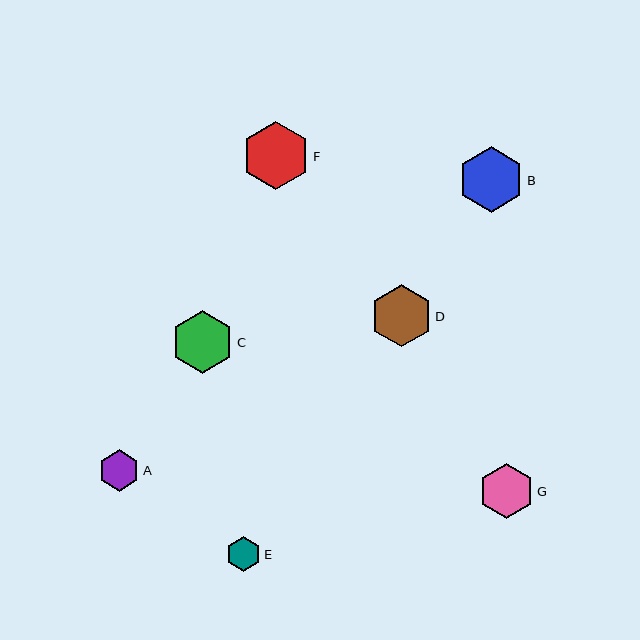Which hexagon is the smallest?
Hexagon E is the smallest with a size of approximately 35 pixels.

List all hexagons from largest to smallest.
From largest to smallest: F, B, C, D, G, A, E.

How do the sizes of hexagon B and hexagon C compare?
Hexagon B and hexagon C are approximately the same size.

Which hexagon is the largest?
Hexagon F is the largest with a size of approximately 67 pixels.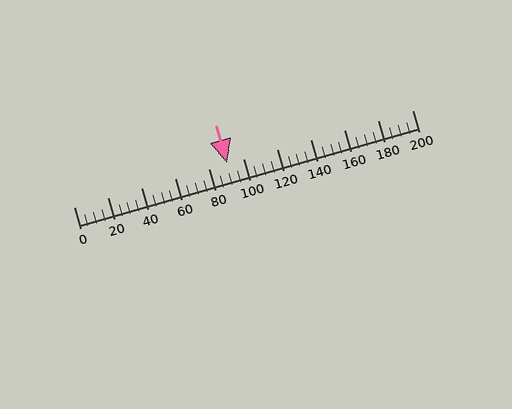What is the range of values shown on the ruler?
The ruler shows values from 0 to 200.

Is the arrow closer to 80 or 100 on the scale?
The arrow is closer to 100.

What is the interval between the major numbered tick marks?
The major tick marks are spaced 20 units apart.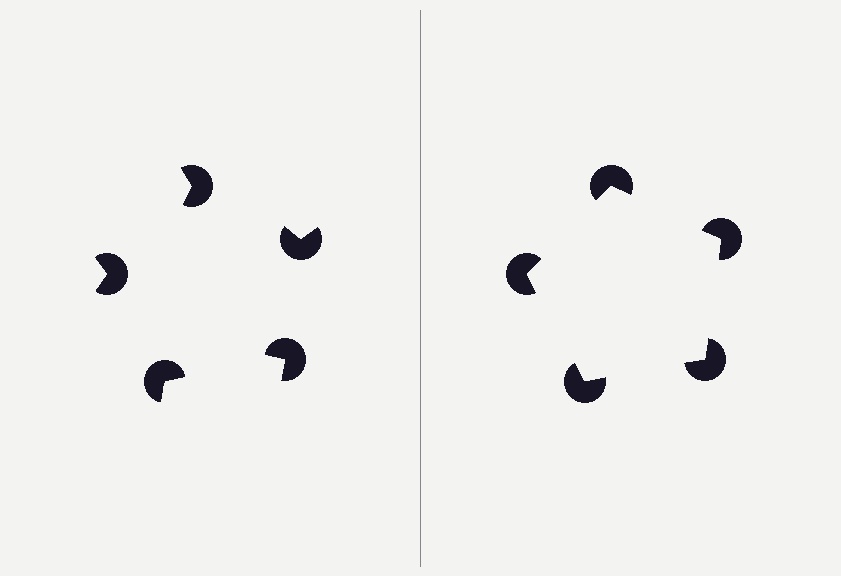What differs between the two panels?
The pac-man discs are positioned identically on both sides; only the wedge orientations differ. On the right they align to a pentagon; on the left they are misaligned.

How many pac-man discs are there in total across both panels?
10 — 5 on each side.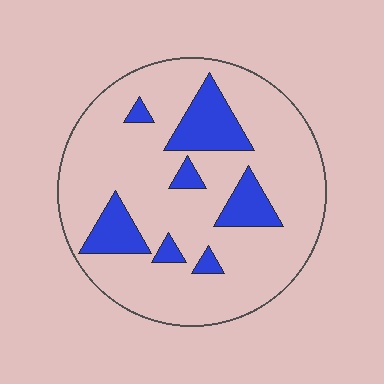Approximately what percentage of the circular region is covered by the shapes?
Approximately 20%.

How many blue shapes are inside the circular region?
7.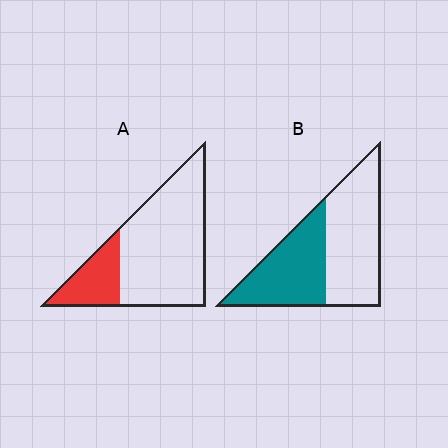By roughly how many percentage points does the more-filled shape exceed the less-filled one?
By roughly 20 percentage points (B over A).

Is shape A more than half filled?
No.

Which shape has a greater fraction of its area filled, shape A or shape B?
Shape B.